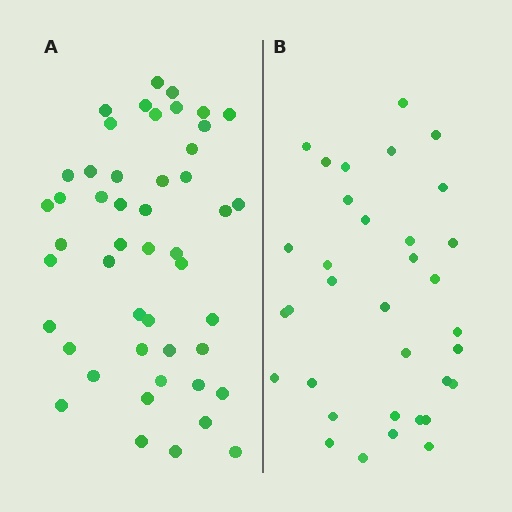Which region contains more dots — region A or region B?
Region A (the left region) has more dots.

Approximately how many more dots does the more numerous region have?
Region A has approximately 15 more dots than region B.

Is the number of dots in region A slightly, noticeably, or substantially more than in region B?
Region A has noticeably more, but not dramatically so. The ratio is roughly 1.4 to 1.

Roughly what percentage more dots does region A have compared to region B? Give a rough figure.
About 40% more.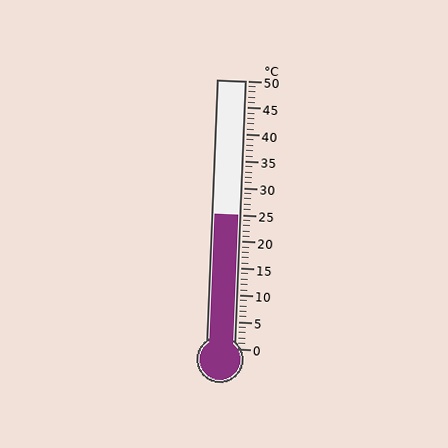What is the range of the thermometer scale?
The thermometer scale ranges from 0°C to 50°C.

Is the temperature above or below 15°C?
The temperature is above 15°C.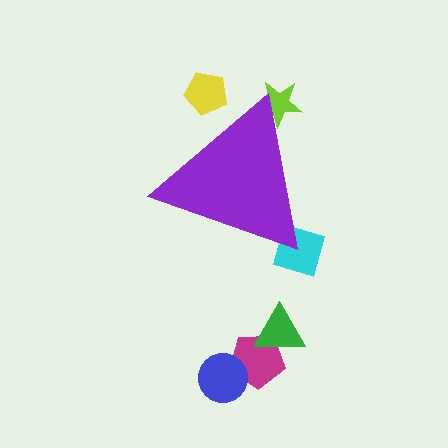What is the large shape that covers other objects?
A purple triangle.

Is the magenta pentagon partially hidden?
No, the magenta pentagon is fully visible.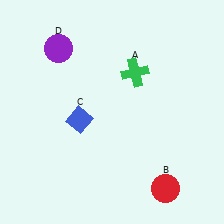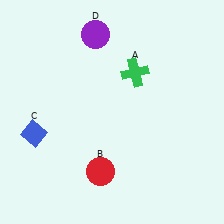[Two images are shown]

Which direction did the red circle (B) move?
The red circle (B) moved left.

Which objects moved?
The objects that moved are: the red circle (B), the blue diamond (C), the purple circle (D).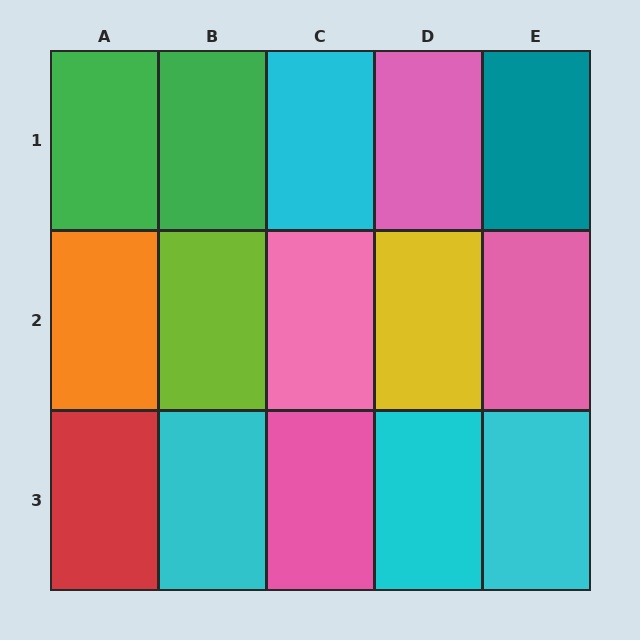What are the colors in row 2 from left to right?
Orange, lime, pink, yellow, pink.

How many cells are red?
1 cell is red.